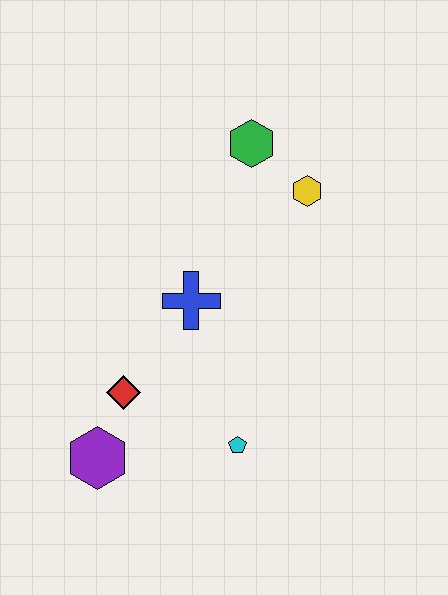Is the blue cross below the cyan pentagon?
No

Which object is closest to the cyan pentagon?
The red diamond is closest to the cyan pentagon.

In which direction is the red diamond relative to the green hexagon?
The red diamond is below the green hexagon.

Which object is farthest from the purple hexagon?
The green hexagon is farthest from the purple hexagon.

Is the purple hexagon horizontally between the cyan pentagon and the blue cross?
No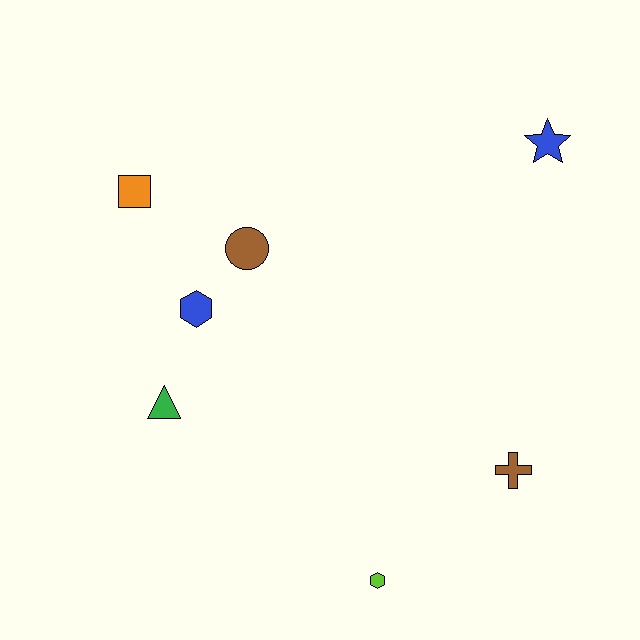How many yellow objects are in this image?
There are no yellow objects.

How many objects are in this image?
There are 7 objects.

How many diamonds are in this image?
There are no diamonds.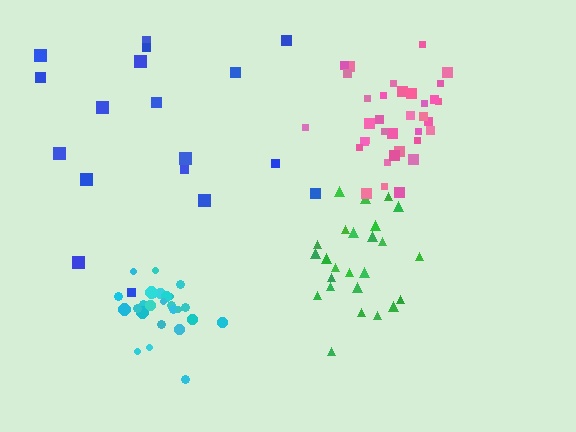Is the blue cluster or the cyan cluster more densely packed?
Cyan.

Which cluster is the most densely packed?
Cyan.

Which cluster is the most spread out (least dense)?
Blue.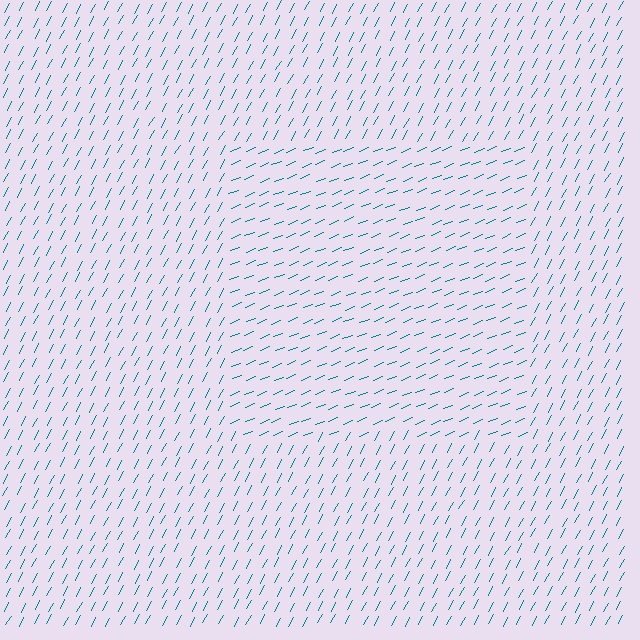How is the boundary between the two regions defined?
The boundary is defined purely by a change in line orientation (approximately 40 degrees difference). All lines are the same color and thickness.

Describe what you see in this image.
The image is filled with small teal line segments. A rectangle region in the image has lines oriented differently from the surrounding lines, creating a visible texture boundary.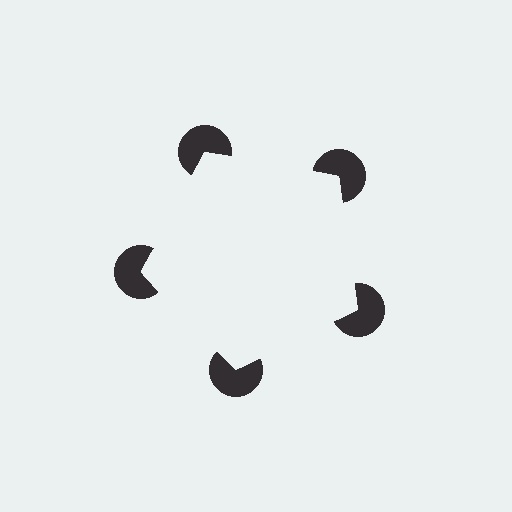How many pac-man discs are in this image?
There are 5 — one at each vertex of the illusory pentagon.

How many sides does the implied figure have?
5 sides.